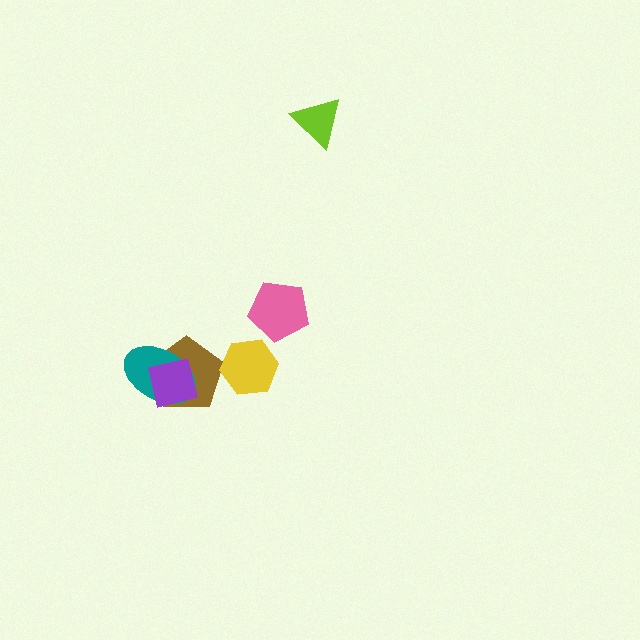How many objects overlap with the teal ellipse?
2 objects overlap with the teal ellipse.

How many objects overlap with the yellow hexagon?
0 objects overlap with the yellow hexagon.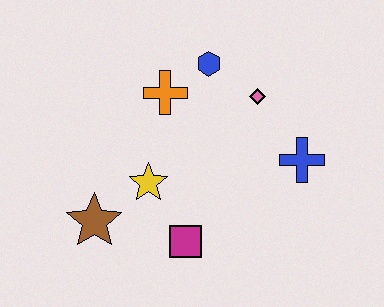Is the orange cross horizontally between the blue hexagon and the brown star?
Yes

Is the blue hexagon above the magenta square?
Yes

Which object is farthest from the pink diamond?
The brown star is farthest from the pink diamond.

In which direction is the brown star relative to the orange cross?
The brown star is below the orange cross.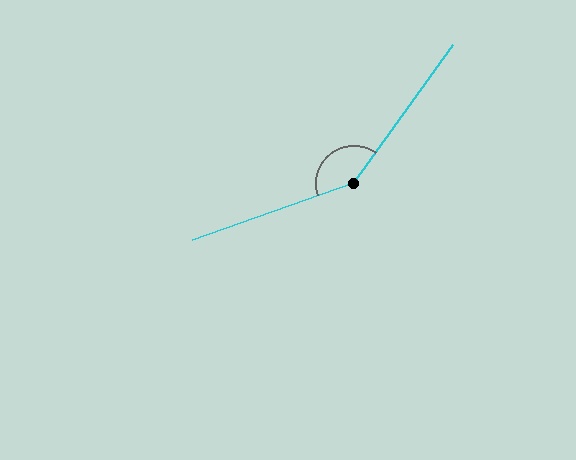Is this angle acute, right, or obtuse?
It is obtuse.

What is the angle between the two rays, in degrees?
Approximately 145 degrees.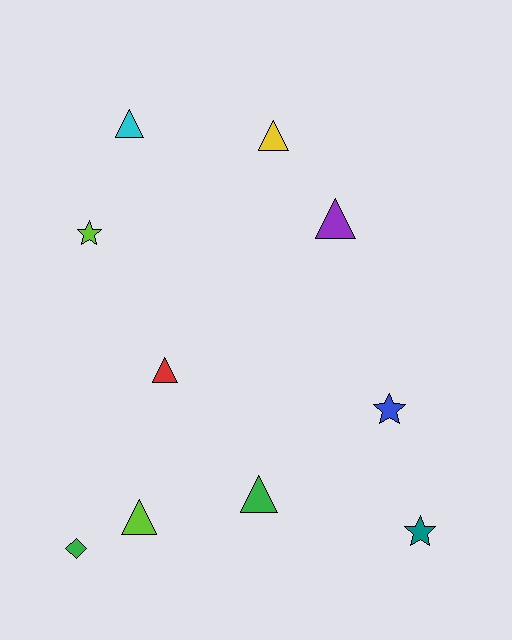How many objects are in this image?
There are 10 objects.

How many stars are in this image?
There are 3 stars.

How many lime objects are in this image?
There are 2 lime objects.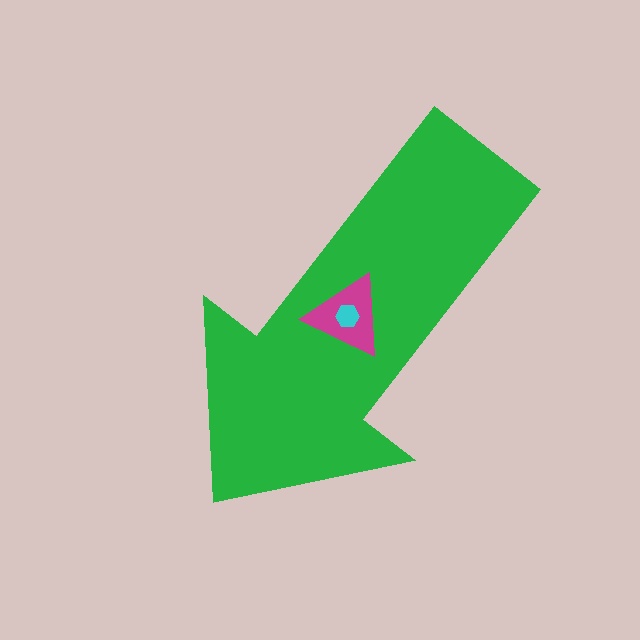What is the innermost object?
The cyan hexagon.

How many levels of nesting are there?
3.